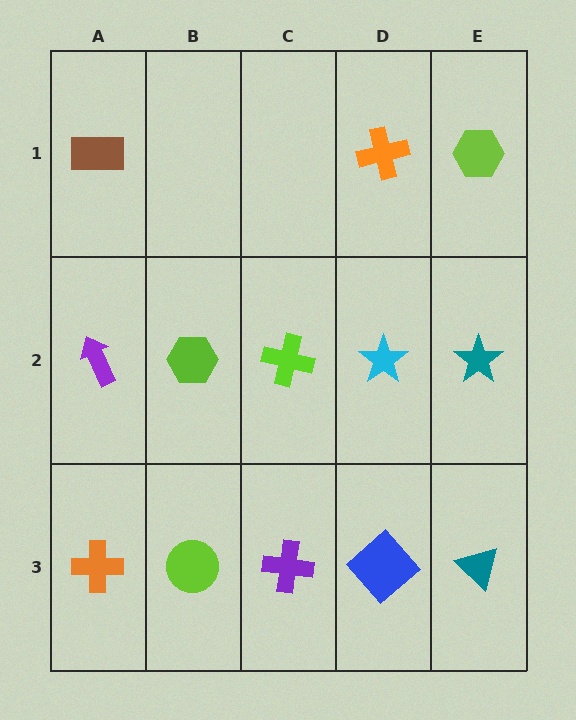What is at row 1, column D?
An orange cross.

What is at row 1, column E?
A lime hexagon.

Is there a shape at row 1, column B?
No, that cell is empty.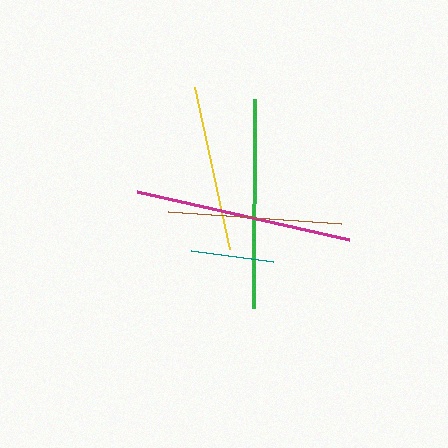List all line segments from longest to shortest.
From longest to shortest: magenta, green, brown, yellow, teal.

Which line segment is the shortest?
The teal line is the shortest at approximately 83 pixels.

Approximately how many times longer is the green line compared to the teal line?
The green line is approximately 2.5 times the length of the teal line.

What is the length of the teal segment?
The teal segment is approximately 83 pixels long.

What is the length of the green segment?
The green segment is approximately 209 pixels long.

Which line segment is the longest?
The magenta line is the longest at approximately 217 pixels.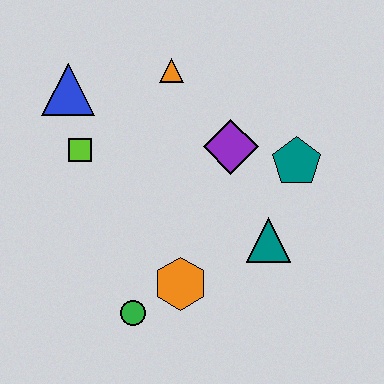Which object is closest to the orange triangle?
The purple diamond is closest to the orange triangle.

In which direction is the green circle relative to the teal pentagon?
The green circle is to the left of the teal pentagon.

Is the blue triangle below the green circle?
No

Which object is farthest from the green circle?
The orange triangle is farthest from the green circle.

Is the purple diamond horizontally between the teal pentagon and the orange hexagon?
Yes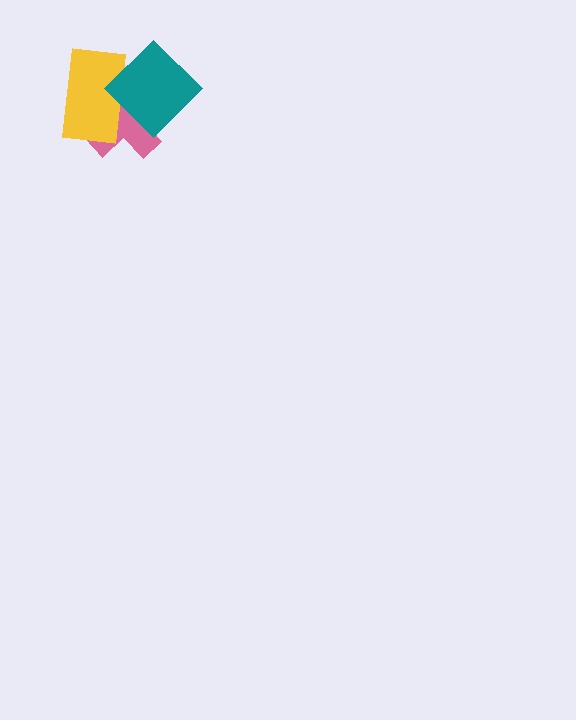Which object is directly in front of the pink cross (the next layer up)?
The yellow rectangle is directly in front of the pink cross.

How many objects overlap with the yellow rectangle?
2 objects overlap with the yellow rectangle.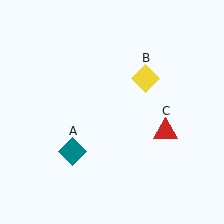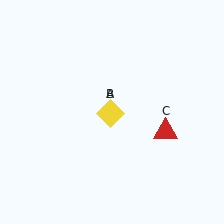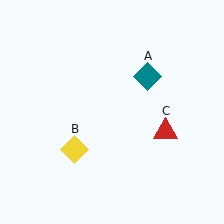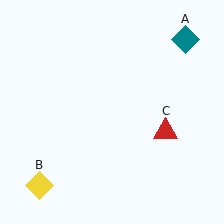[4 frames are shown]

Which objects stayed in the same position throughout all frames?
Red triangle (object C) remained stationary.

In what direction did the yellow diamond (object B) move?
The yellow diamond (object B) moved down and to the left.